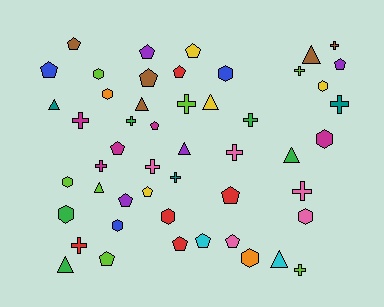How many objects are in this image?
There are 50 objects.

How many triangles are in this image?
There are 9 triangles.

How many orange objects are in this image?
There are 2 orange objects.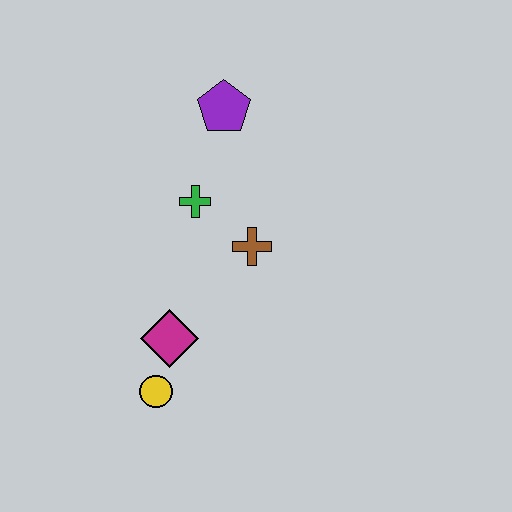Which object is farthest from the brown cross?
The yellow circle is farthest from the brown cross.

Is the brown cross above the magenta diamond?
Yes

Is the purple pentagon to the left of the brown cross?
Yes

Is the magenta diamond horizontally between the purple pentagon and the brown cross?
No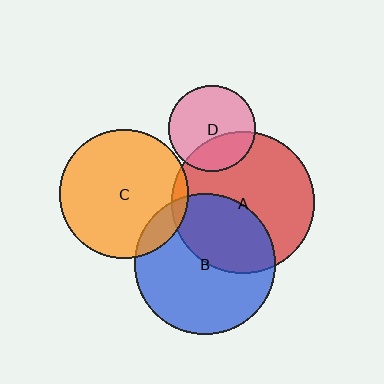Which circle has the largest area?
Circle A (red).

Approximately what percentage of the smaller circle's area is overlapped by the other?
Approximately 30%.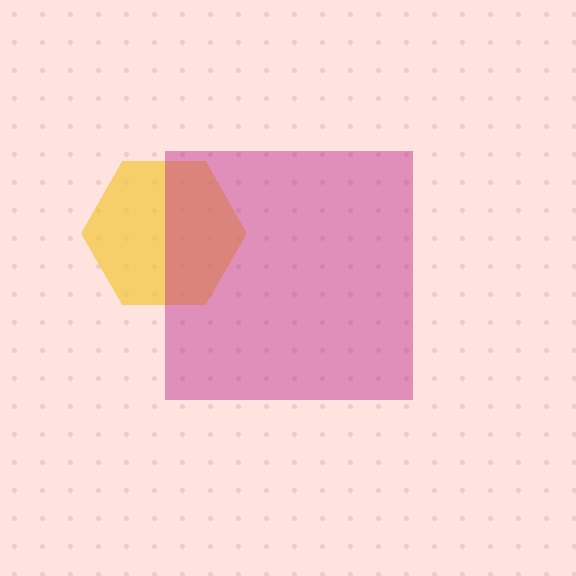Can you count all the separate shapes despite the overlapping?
Yes, there are 2 separate shapes.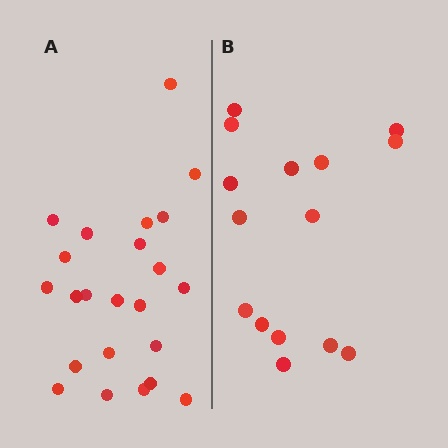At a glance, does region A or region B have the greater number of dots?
Region A (the left region) has more dots.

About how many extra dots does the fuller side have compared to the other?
Region A has roughly 8 or so more dots than region B.